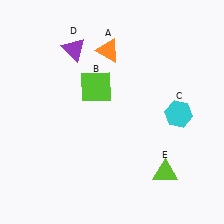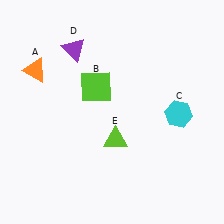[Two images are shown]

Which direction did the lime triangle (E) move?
The lime triangle (E) moved left.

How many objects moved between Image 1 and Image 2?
2 objects moved between the two images.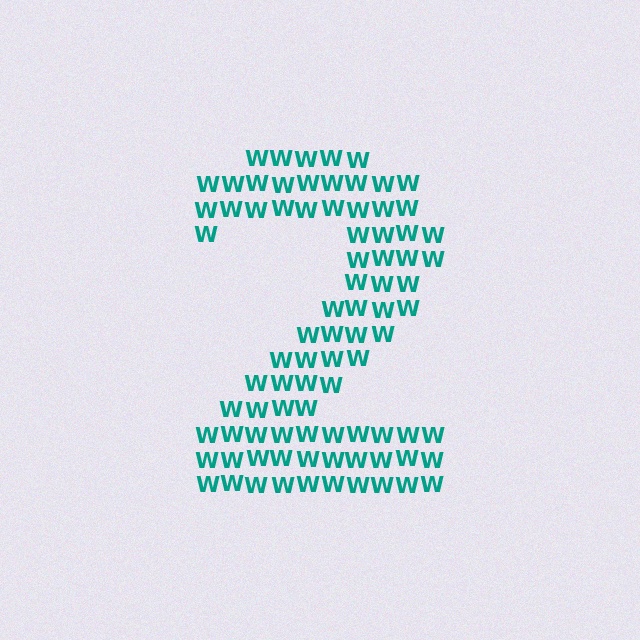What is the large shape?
The large shape is the digit 2.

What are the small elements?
The small elements are letter W's.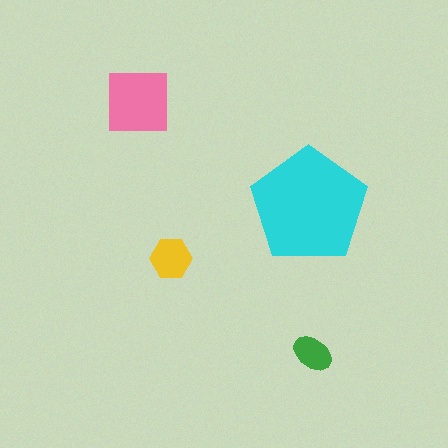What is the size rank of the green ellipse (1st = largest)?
4th.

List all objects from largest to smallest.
The cyan pentagon, the pink square, the yellow hexagon, the green ellipse.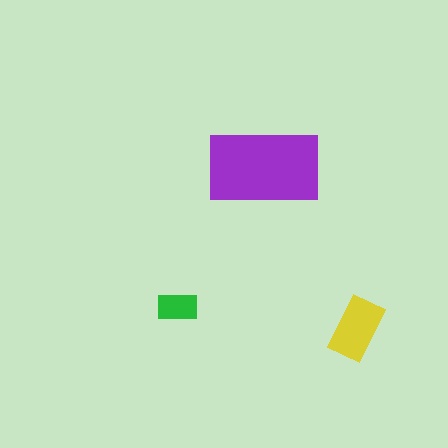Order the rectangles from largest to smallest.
the purple one, the yellow one, the green one.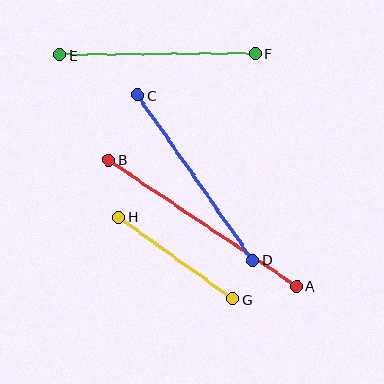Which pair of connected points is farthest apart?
Points A and B are farthest apart.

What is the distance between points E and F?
The distance is approximately 196 pixels.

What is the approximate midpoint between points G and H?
The midpoint is at approximately (176, 258) pixels.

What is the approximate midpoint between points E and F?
The midpoint is at approximately (158, 54) pixels.